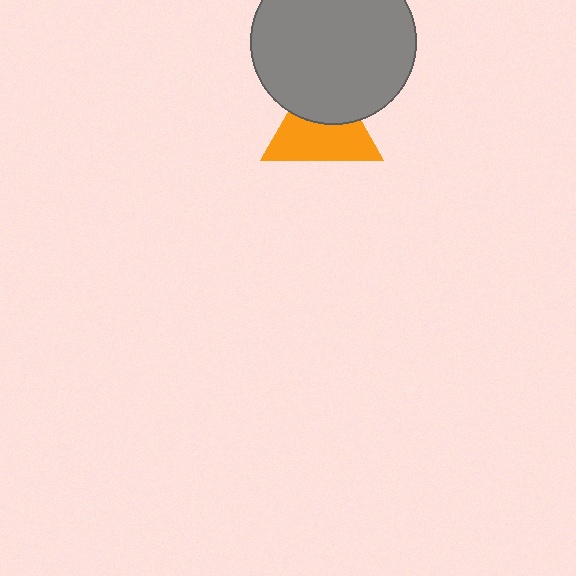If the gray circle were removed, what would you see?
You would see the complete orange triangle.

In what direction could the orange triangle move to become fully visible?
The orange triangle could move down. That would shift it out from behind the gray circle entirely.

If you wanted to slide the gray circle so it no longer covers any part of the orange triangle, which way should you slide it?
Slide it up — that is the most direct way to separate the two shapes.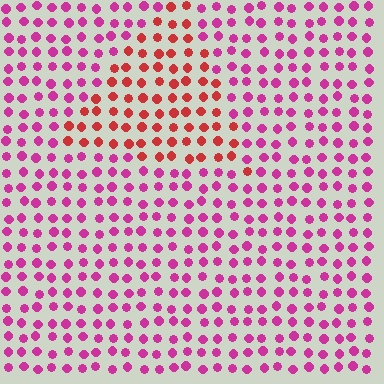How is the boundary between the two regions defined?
The boundary is defined purely by a slight shift in hue (about 40 degrees). Spacing, size, and orientation are identical on both sides.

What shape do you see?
I see a triangle.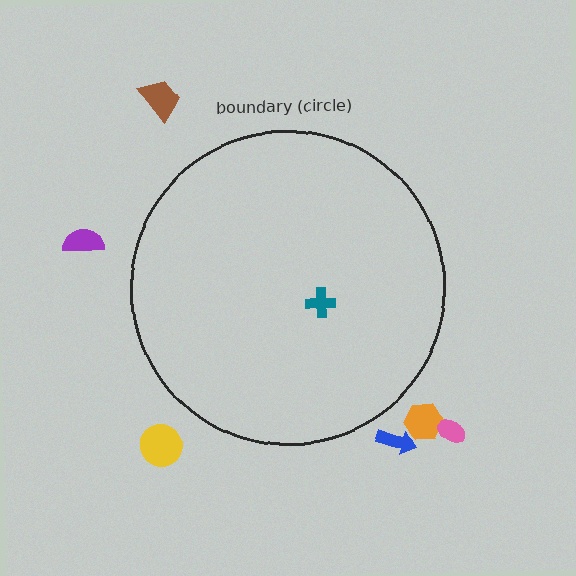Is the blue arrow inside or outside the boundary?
Outside.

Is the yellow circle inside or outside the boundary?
Outside.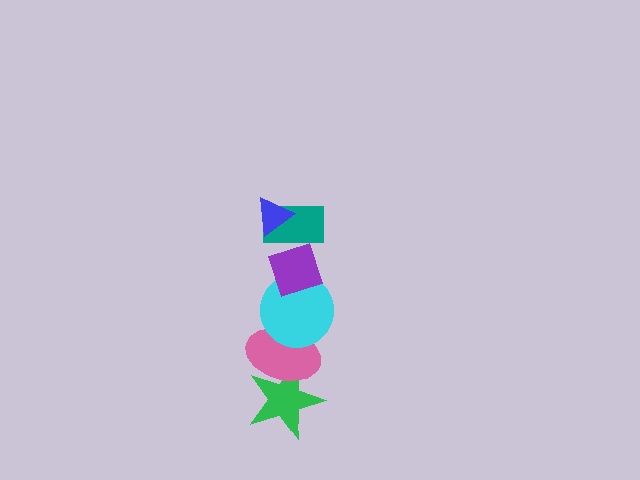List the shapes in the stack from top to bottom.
From top to bottom: the blue triangle, the teal rectangle, the purple diamond, the cyan circle, the pink ellipse, the green star.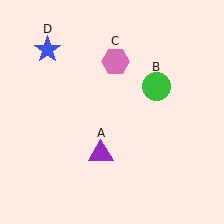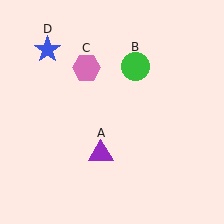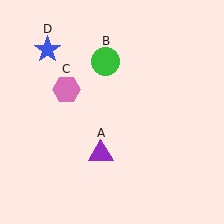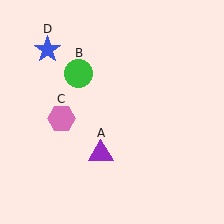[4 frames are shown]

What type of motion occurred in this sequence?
The green circle (object B), pink hexagon (object C) rotated counterclockwise around the center of the scene.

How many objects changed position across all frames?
2 objects changed position: green circle (object B), pink hexagon (object C).